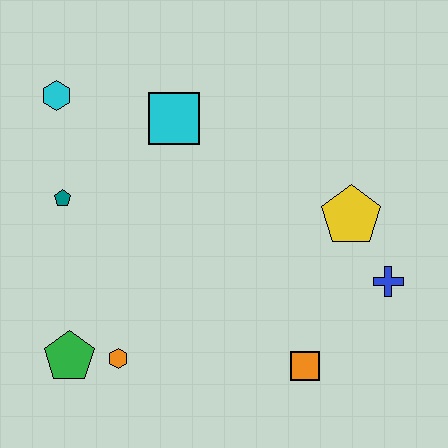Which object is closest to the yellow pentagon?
The blue cross is closest to the yellow pentagon.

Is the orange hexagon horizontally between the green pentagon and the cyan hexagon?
No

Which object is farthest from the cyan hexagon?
The blue cross is farthest from the cyan hexagon.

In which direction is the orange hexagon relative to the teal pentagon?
The orange hexagon is below the teal pentagon.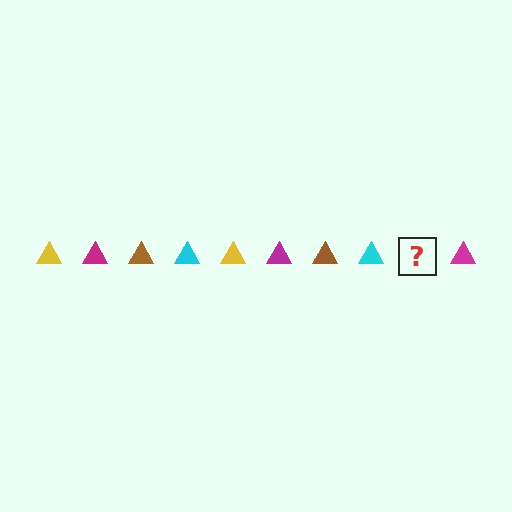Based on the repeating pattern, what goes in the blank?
The blank should be a yellow triangle.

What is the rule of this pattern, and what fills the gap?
The rule is that the pattern cycles through yellow, magenta, brown, cyan triangles. The gap should be filled with a yellow triangle.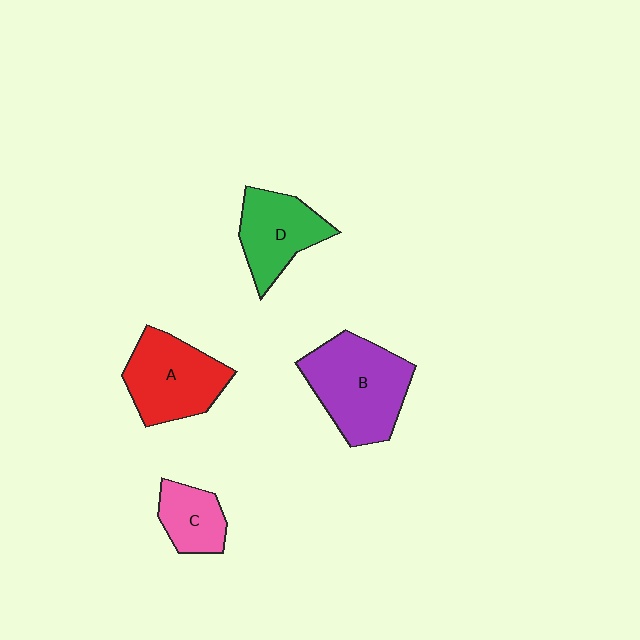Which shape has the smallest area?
Shape C (pink).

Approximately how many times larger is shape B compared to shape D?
Approximately 1.5 times.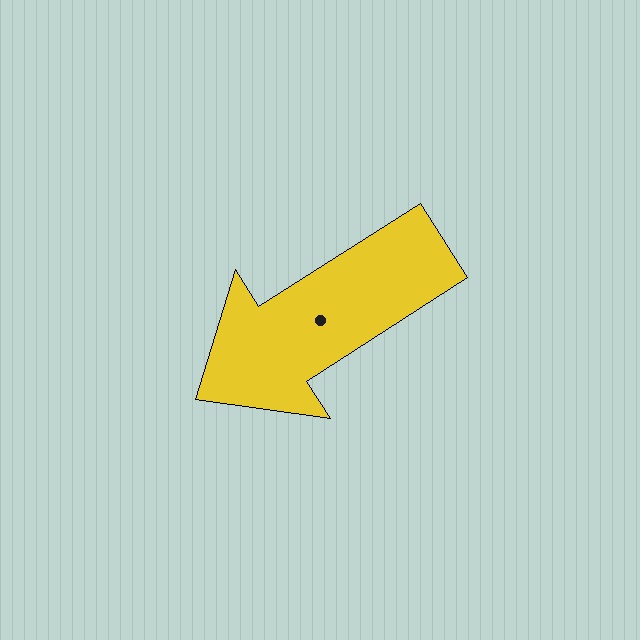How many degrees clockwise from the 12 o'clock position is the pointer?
Approximately 237 degrees.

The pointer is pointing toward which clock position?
Roughly 8 o'clock.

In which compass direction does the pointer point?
Southwest.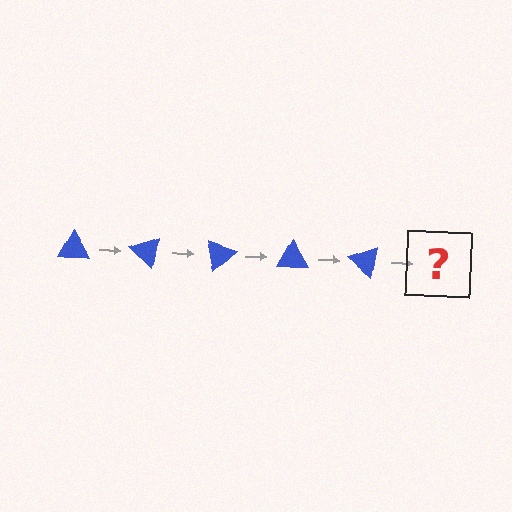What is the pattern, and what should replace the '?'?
The pattern is that the triangle rotates 40 degrees each step. The '?' should be a blue triangle rotated 200 degrees.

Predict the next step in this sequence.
The next step is a blue triangle rotated 200 degrees.